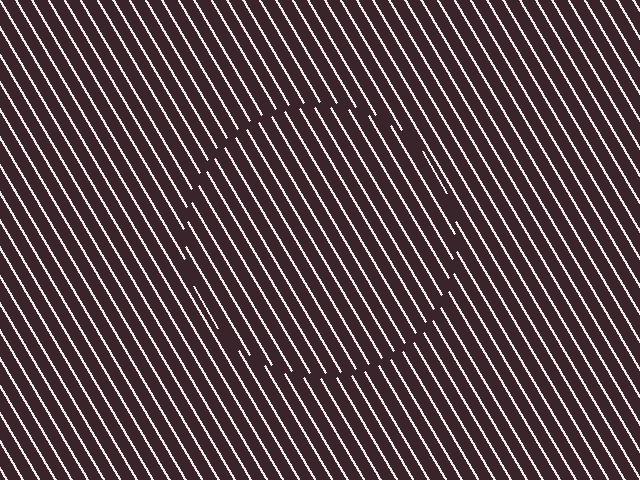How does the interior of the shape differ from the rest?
The interior of the shape contains the same grating, shifted by half a period — the contour is defined by the phase discontinuity where line-ends from the inner and outer gratings abut.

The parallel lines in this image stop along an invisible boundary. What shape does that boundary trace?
An illusory circle. The interior of the shape contains the same grating, shifted by half a period — the contour is defined by the phase discontinuity where line-ends from the inner and outer gratings abut.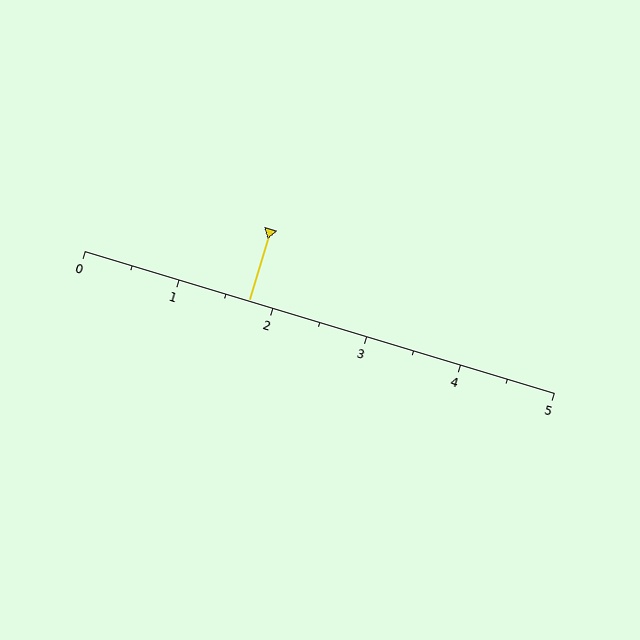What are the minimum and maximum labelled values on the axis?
The axis runs from 0 to 5.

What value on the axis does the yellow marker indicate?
The marker indicates approximately 1.8.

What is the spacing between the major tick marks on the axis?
The major ticks are spaced 1 apart.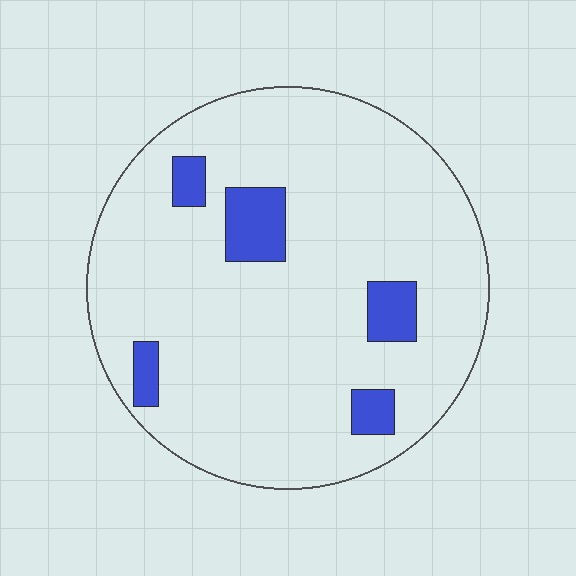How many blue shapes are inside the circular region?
5.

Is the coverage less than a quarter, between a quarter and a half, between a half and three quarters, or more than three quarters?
Less than a quarter.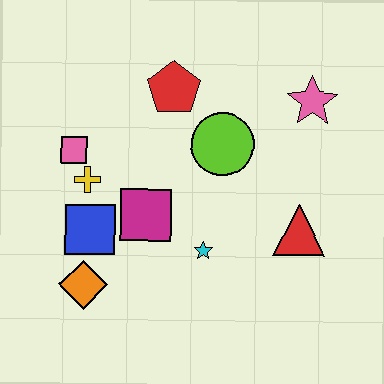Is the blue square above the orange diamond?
Yes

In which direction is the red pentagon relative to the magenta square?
The red pentagon is above the magenta square.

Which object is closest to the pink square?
The yellow cross is closest to the pink square.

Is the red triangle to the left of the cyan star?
No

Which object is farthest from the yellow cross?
The pink star is farthest from the yellow cross.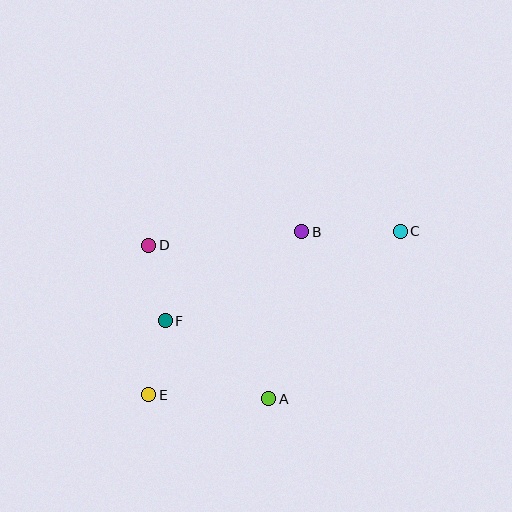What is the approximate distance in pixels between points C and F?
The distance between C and F is approximately 252 pixels.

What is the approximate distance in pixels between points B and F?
The distance between B and F is approximately 163 pixels.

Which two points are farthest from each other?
Points C and E are farthest from each other.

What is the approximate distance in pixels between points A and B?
The distance between A and B is approximately 170 pixels.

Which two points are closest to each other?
Points E and F are closest to each other.